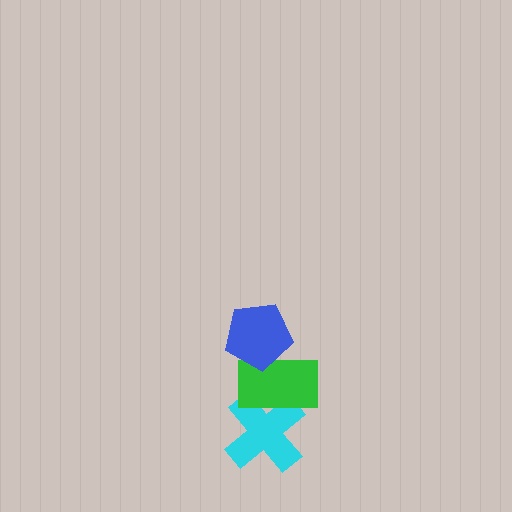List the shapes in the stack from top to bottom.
From top to bottom: the blue pentagon, the green rectangle, the cyan cross.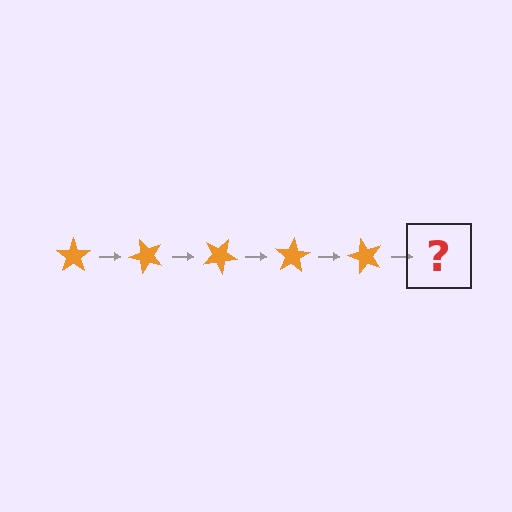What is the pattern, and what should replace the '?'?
The pattern is that the star rotates 50 degrees each step. The '?' should be an orange star rotated 250 degrees.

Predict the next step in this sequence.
The next step is an orange star rotated 250 degrees.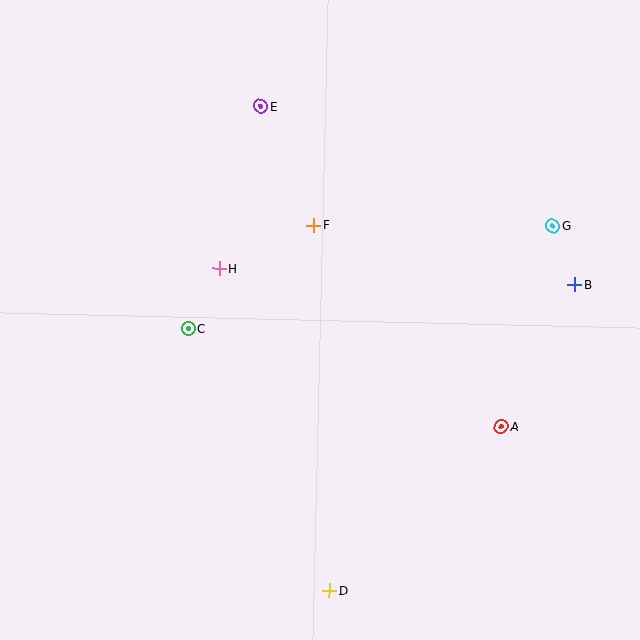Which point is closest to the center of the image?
Point F at (314, 225) is closest to the center.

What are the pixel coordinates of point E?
Point E is at (261, 106).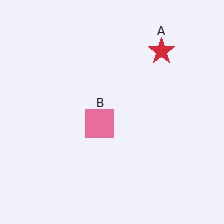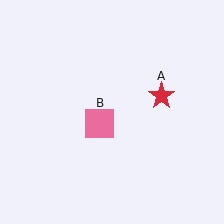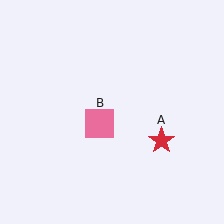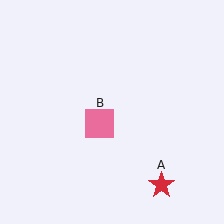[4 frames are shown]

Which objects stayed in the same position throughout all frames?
Pink square (object B) remained stationary.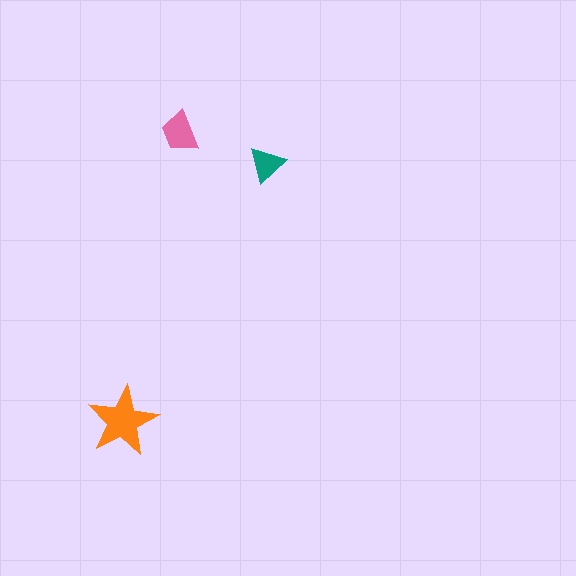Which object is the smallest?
The teal triangle.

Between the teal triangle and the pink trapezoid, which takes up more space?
The pink trapezoid.